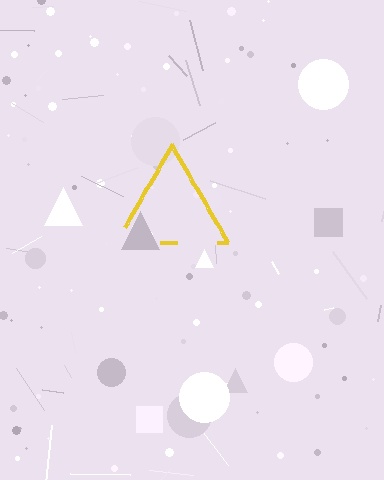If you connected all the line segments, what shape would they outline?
They would outline a triangle.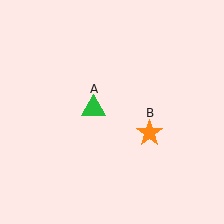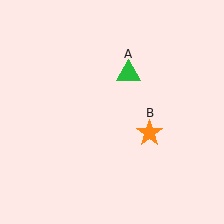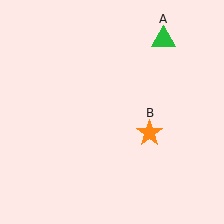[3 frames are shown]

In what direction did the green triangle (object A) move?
The green triangle (object A) moved up and to the right.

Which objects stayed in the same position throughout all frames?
Orange star (object B) remained stationary.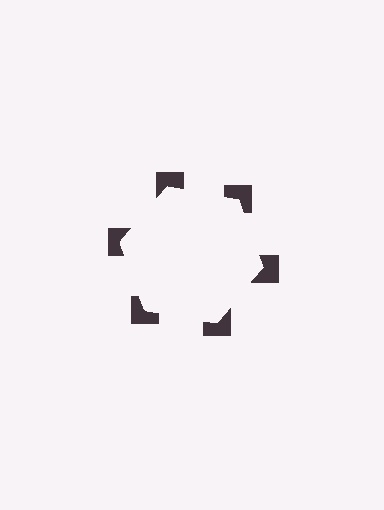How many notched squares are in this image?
There are 6 — one at each vertex of the illusory hexagon.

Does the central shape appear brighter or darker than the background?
It typically appears slightly brighter than the background, even though no actual brightness change is drawn.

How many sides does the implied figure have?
6 sides.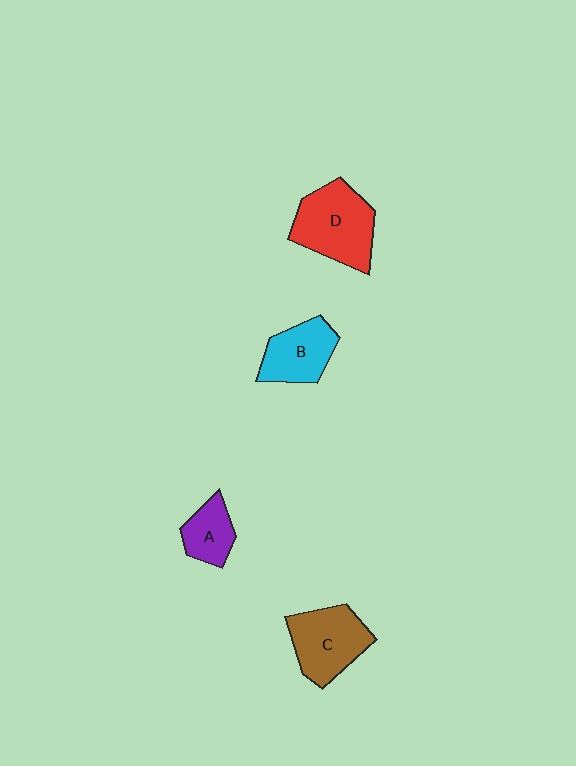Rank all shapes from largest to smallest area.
From largest to smallest: D (red), C (brown), B (cyan), A (purple).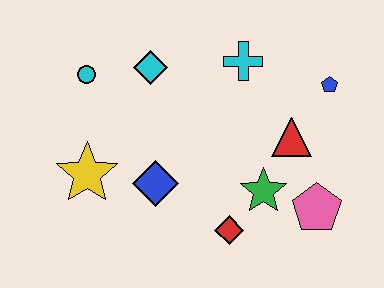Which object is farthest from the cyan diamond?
The pink pentagon is farthest from the cyan diamond.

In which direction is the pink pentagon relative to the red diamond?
The pink pentagon is to the right of the red diamond.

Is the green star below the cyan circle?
Yes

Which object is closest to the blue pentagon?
The red triangle is closest to the blue pentagon.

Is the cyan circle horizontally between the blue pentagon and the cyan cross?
No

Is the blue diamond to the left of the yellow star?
No